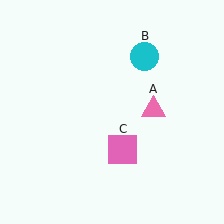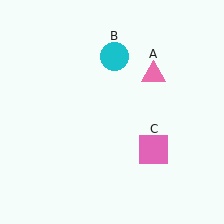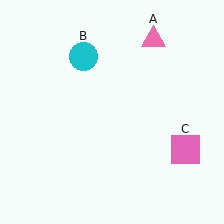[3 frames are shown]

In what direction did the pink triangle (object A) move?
The pink triangle (object A) moved up.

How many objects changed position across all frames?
3 objects changed position: pink triangle (object A), cyan circle (object B), pink square (object C).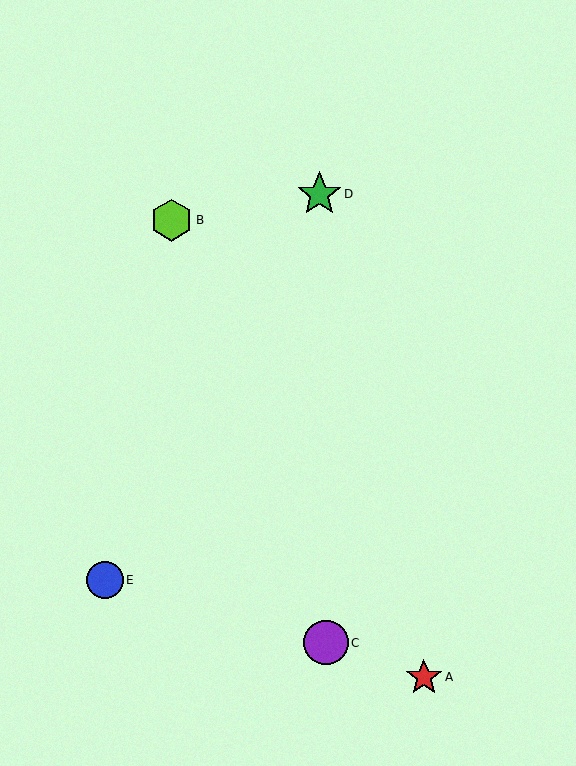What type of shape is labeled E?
Shape E is a blue circle.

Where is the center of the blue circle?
The center of the blue circle is at (105, 580).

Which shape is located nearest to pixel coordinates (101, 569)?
The blue circle (labeled E) at (105, 580) is nearest to that location.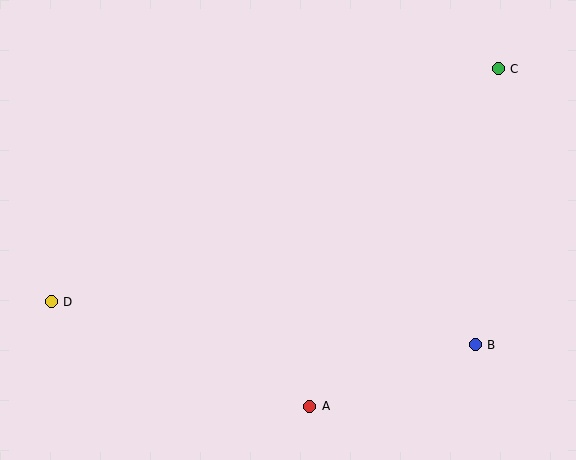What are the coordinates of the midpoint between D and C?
The midpoint between D and C is at (275, 185).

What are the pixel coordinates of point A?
Point A is at (310, 406).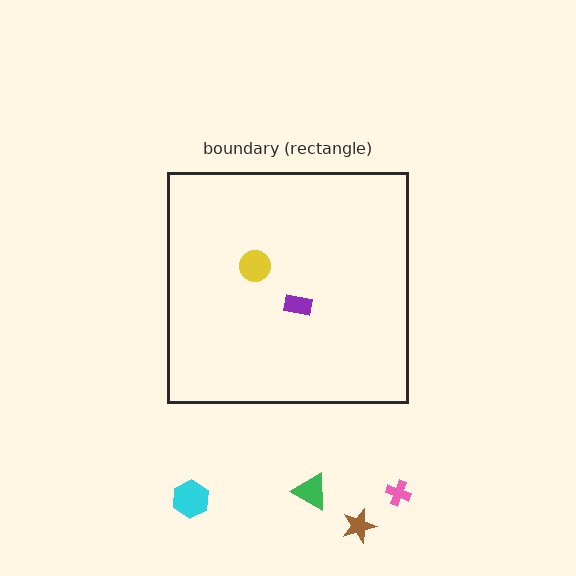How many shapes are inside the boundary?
2 inside, 4 outside.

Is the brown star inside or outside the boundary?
Outside.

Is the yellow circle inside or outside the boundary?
Inside.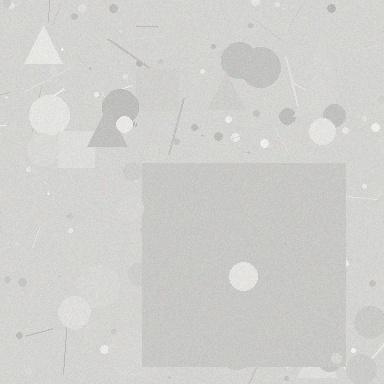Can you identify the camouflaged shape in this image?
The camouflaged shape is a square.